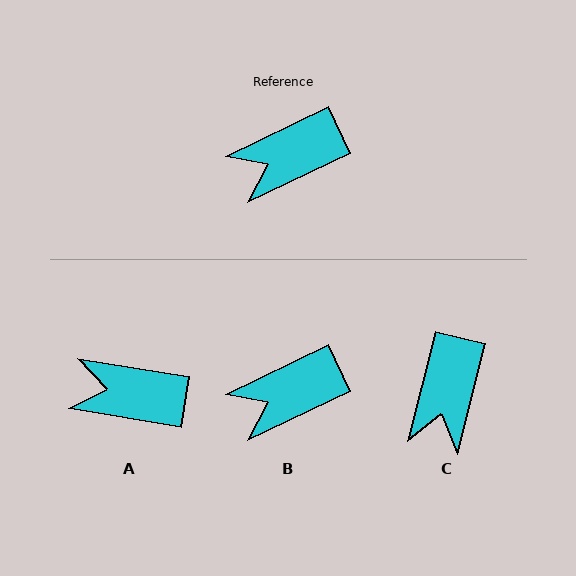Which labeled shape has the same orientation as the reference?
B.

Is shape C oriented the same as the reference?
No, it is off by about 50 degrees.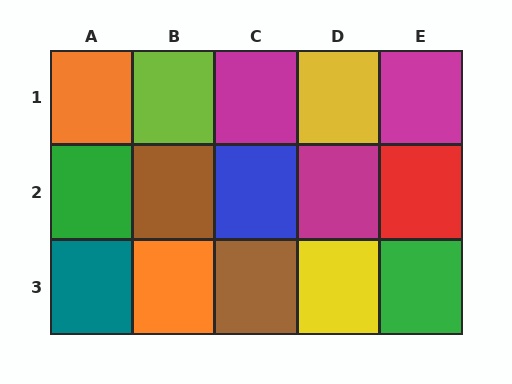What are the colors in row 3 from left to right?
Teal, orange, brown, yellow, green.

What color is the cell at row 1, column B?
Lime.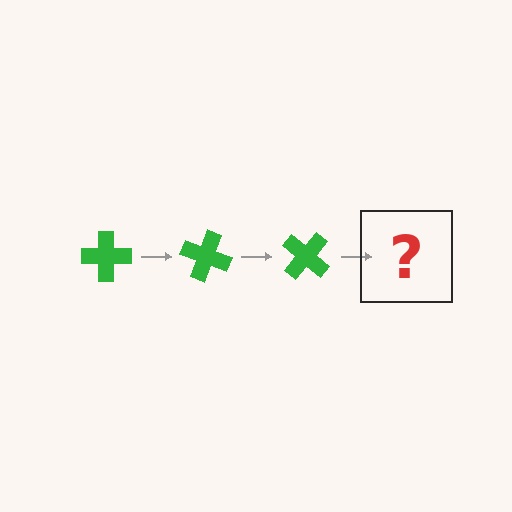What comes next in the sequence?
The next element should be a green cross rotated 60 degrees.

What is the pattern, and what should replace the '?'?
The pattern is that the cross rotates 20 degrees each step. The '?' should be a green cross rotated 60 degrees.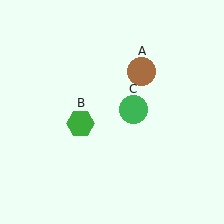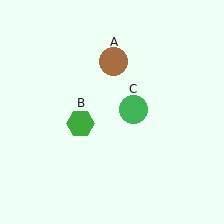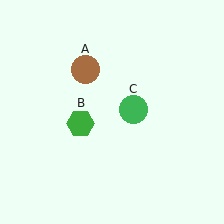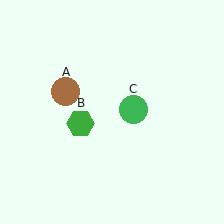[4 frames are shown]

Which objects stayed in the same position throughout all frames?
Green hexagon (object B) and green circle (object C) remained stationary.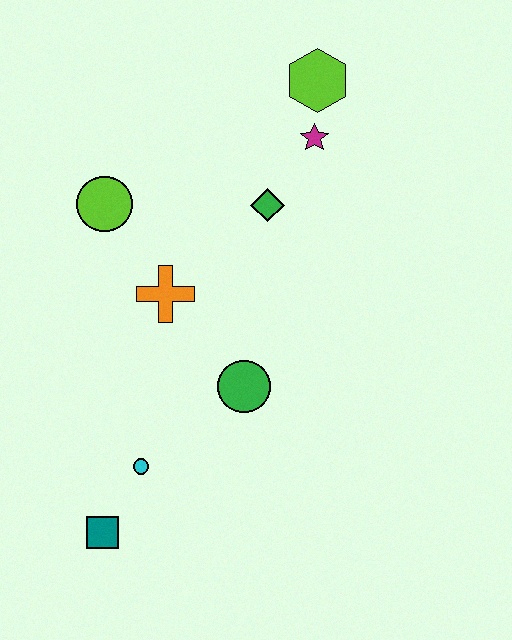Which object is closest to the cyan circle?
The teal square is closest to the cyan circle.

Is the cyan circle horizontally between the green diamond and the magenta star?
No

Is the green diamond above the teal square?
Yes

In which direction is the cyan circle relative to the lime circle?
The cyan circle is below the lime circle.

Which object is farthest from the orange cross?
The lime hexagon is farthest from the orange cross.